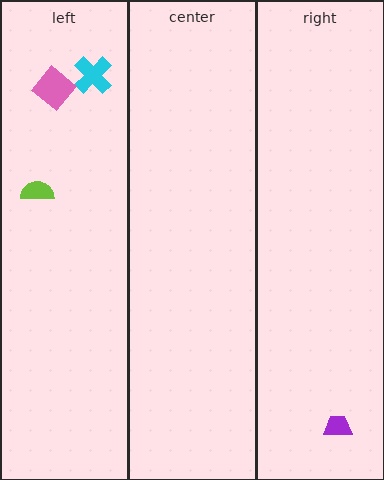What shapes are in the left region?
The cyan cross, the pink diamond, the lime semicircle.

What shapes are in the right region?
The purple trapezoid.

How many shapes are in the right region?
1.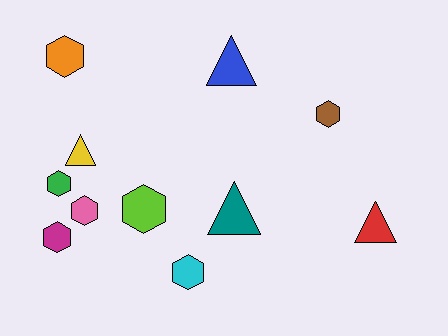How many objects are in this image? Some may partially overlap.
There are 11 objects.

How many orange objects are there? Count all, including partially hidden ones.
There is 1 orange object.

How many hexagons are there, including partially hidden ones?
There are 7 hexagons.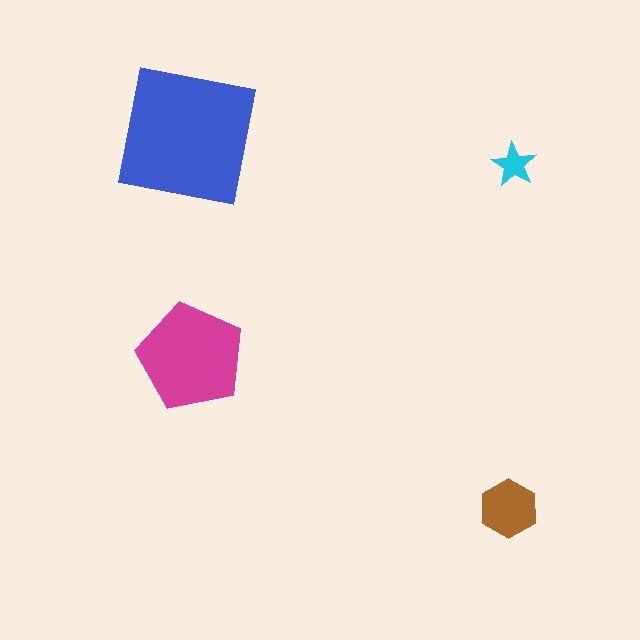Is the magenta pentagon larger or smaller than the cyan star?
Larger.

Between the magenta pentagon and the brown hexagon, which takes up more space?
The magenta pentagon.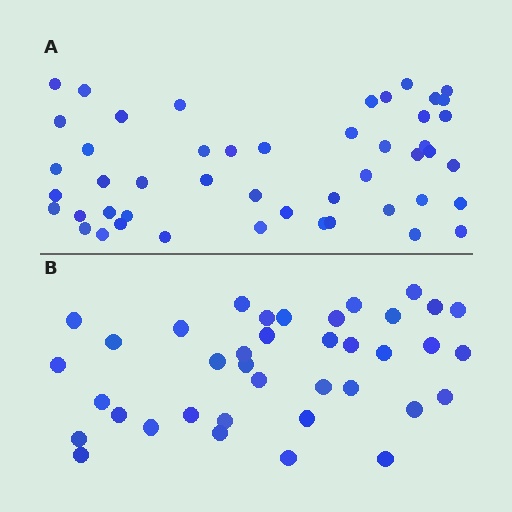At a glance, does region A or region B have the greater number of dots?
Region A (the top region) has more dots.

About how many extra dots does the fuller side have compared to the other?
Region A has roughly 10 or so more dots than region B.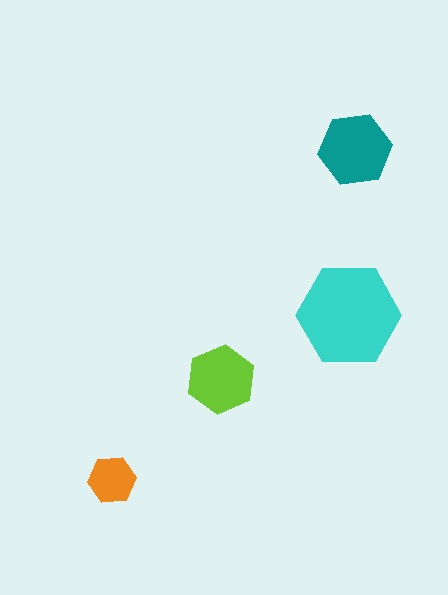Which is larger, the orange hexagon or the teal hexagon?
The teal one.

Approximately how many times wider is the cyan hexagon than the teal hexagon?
About 1.5 times wider.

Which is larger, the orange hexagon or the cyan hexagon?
The cyan one.